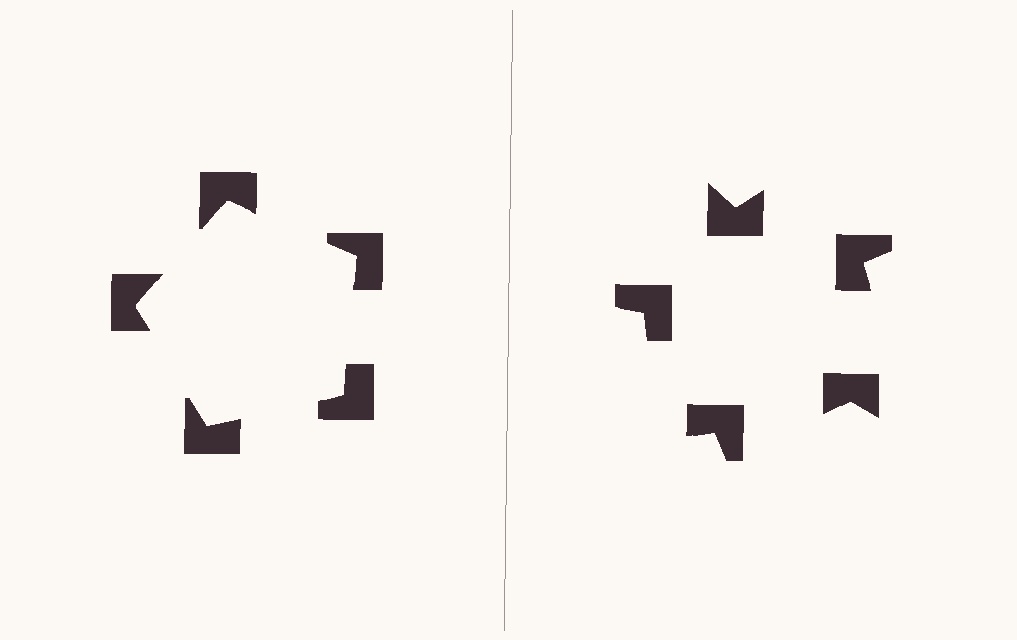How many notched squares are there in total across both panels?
10 — 5 on each side.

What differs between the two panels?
The notched squares are positioned identically on both sides; only the wedge orientations differ. On the left they align to a pentagon; on the right they are misaligned.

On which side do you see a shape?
An illusory pentagon appears on the left side. On the right side the wedge cuts are rotated, so no coherent shape forms.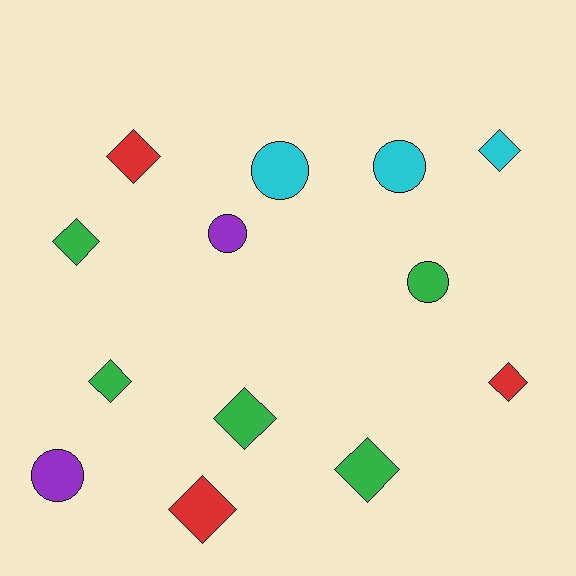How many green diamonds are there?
There are 4 green diamonds.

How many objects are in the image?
There are 13 objects.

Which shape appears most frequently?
Diamond, with 8 objects.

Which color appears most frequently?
Green, with 5 objects.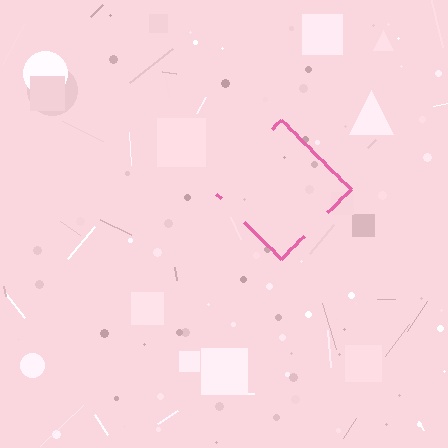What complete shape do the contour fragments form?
The contour fragments form a diamond.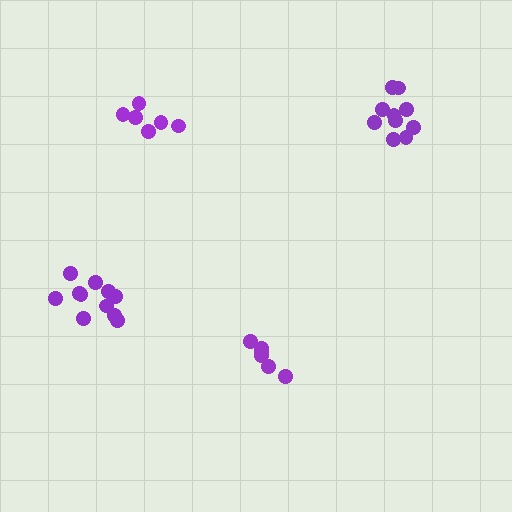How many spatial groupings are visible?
There are 4 spatial groupings.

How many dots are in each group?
Group 1: 6 dots, Group 2: 11 dots, Group 3: 10 dots, Group 4: 6 dots (33 total).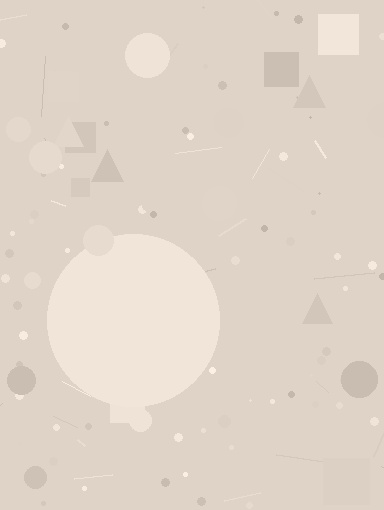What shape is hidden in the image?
A circle is hidden in the image.